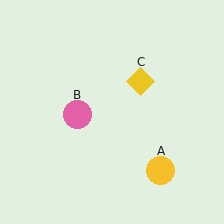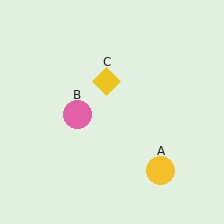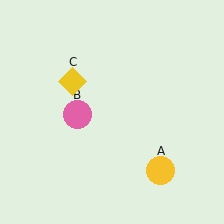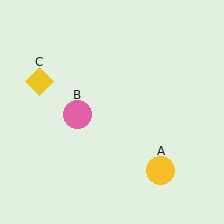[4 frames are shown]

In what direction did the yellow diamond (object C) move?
The yellow diamond (object C) moved left.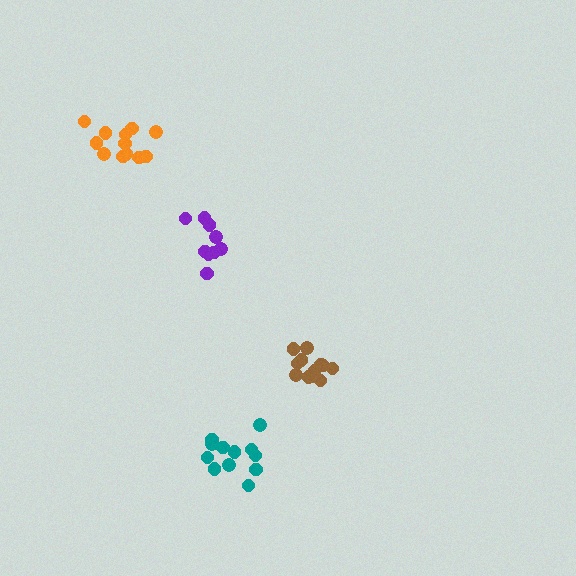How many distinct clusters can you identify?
There are 4 distinct clusters.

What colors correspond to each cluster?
The clusters are colored: orange, brown, purple, teal.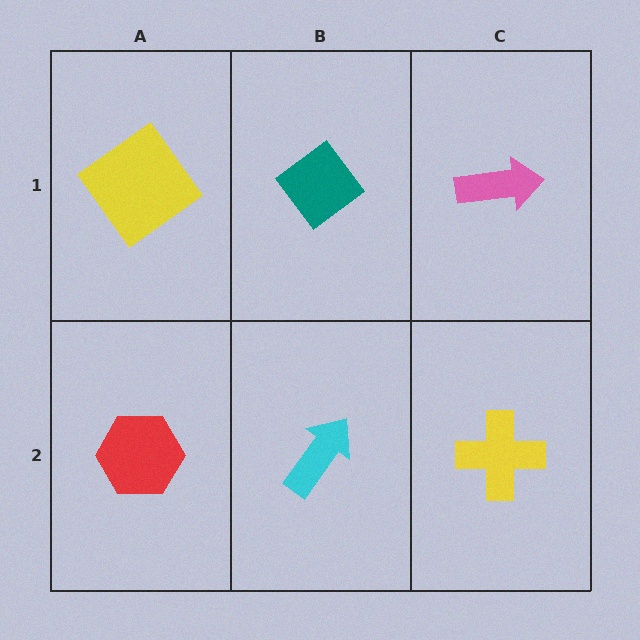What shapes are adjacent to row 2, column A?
A yellow diamond (row 1, column A), a cyan arrow (row 2, column B).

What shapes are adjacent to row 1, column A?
A red hexagon (row 2, column A), a teal diamond (row 1, column B).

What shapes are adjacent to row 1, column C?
A yellow cross (row 2, column C), a teal diamond (row 1, column B).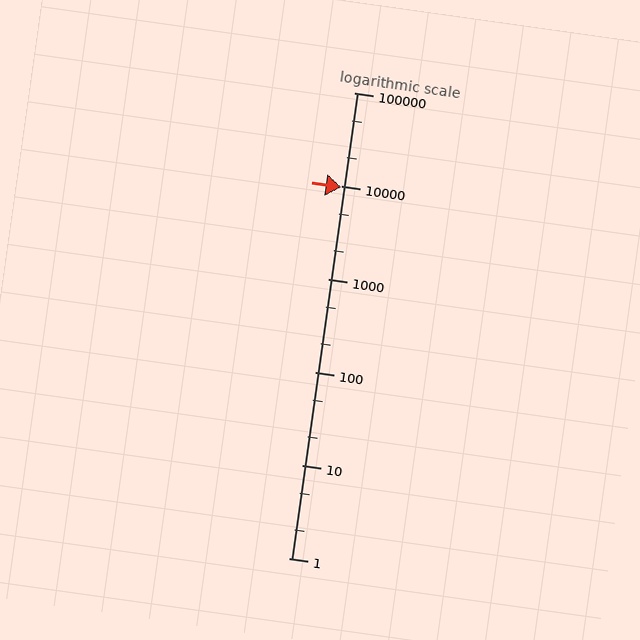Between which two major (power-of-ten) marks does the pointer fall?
The pointer is between 1000 and 10000.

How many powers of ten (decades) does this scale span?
The scale spans 5 decades, from 1 to 100000.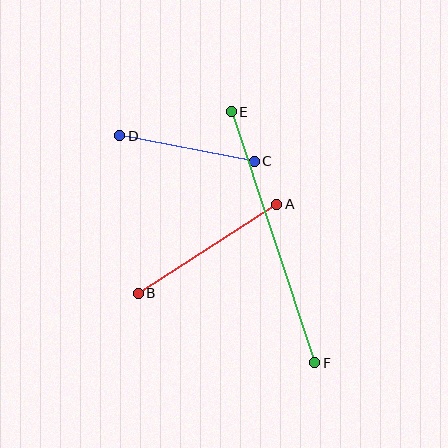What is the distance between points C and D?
The distance is approximately 137 pixels.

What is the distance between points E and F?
The distance is approximately 264 pixels.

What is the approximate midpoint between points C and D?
The midpoint is at approximately (187, 149) pixels.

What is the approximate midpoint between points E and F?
The midpoint is at approximately (273, 237) pixels.